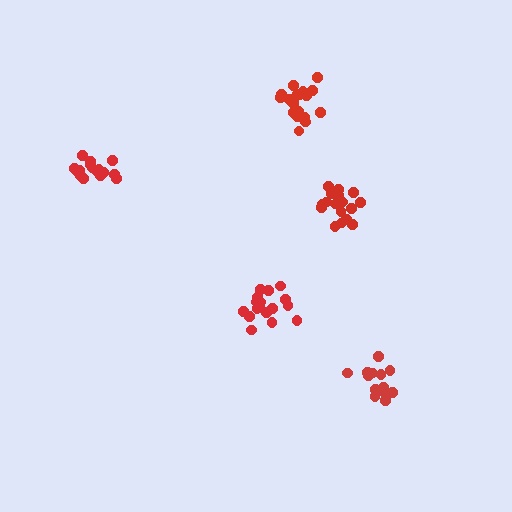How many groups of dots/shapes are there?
There are 5 groups.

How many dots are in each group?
Group 1: 17 dots, Group 2: 17 dots, Group 3: 19 dots, Group 4: 21 dots, Group 5: 15 dots (89 total).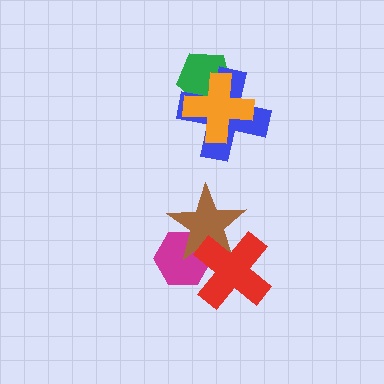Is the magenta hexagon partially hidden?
Yes, it is partially covered by another shape.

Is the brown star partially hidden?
Yes, it is partially covered by another shape.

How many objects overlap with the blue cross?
2 objects overlap with the blue cross.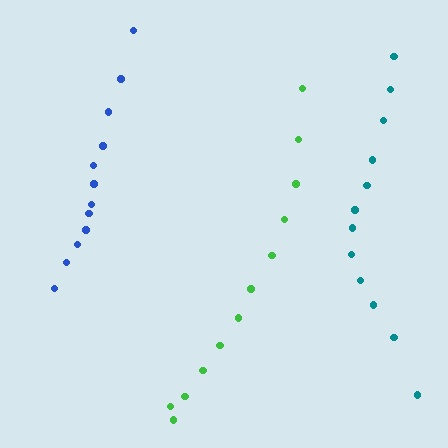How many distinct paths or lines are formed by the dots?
There are 3 distinct paths.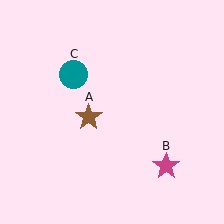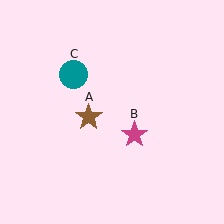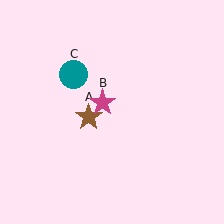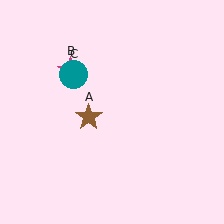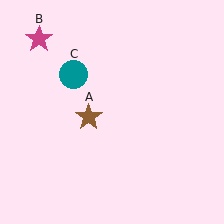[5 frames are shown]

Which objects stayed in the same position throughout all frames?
Brown star (object A) and teal circle (object C) remained stationary.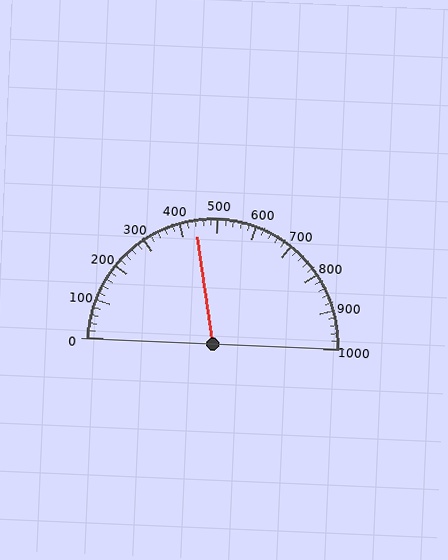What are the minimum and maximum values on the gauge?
The gauge ranges from 0 to 1000.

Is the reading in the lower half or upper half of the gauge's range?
The reading is in the lower half of the range (0 to 1000).